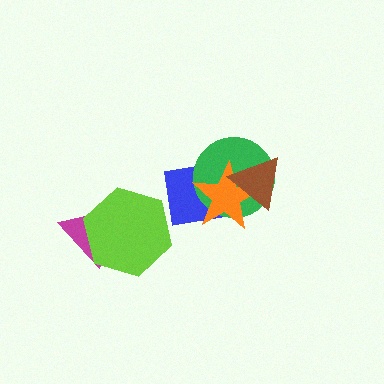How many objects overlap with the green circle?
3 objects overlap with the green circle.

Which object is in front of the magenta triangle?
The lime hexagon is in front of the magenta triangle.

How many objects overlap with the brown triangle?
3 objects overlap with the brown triangle.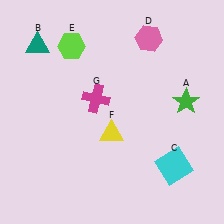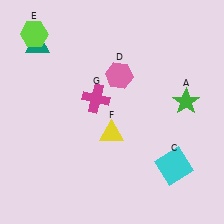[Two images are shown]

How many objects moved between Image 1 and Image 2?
2 objects moved between the two images.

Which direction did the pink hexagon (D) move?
The pink hexagon (D) moved down.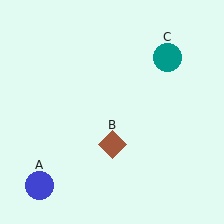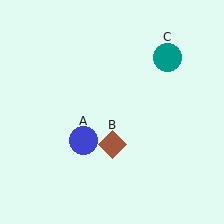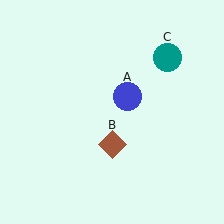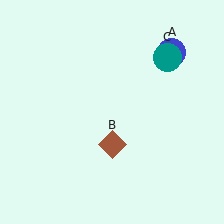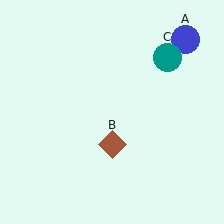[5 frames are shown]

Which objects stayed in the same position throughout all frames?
Brown diamond (object B) and teal circle (object C) remained stationary.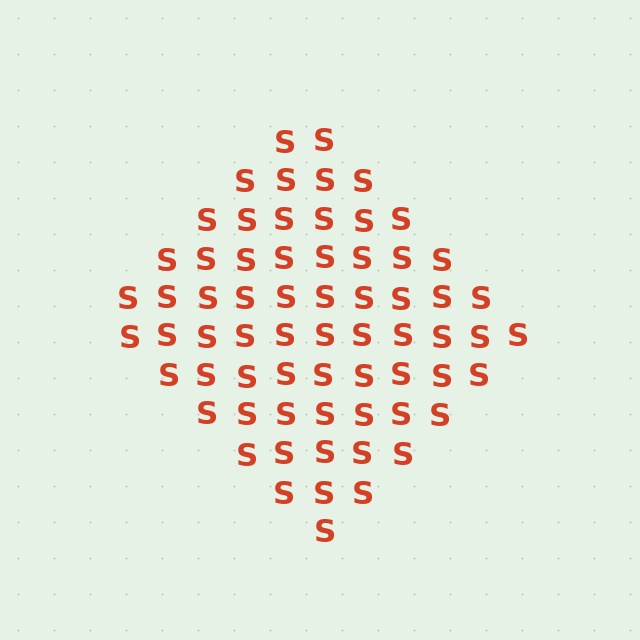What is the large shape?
The large shape is a diamond.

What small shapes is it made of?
It is made of small letter S's.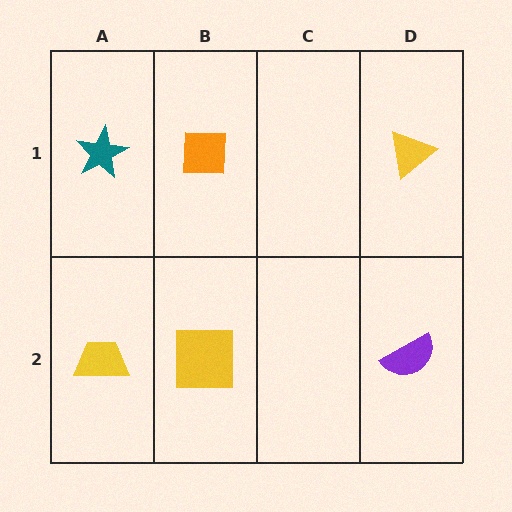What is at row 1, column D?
A yellow triangle.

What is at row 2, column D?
A purple semicircle.